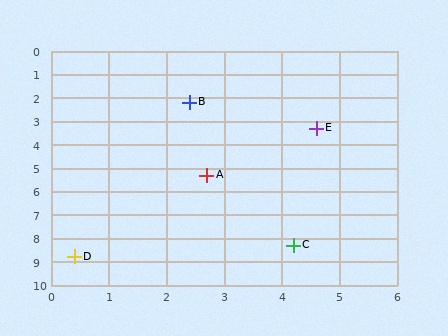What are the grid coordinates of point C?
Point C is at approximately (4.2, 8.3).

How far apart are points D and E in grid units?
Points D and E are about 6.9 grid units apart.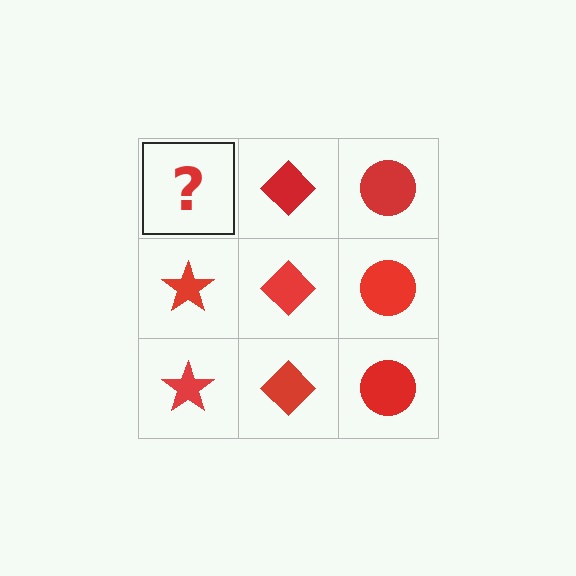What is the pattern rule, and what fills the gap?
The rule is that each column has a consistent shape. The gap should be filled with a red star.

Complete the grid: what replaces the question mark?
The question mark should be replaced with a red star.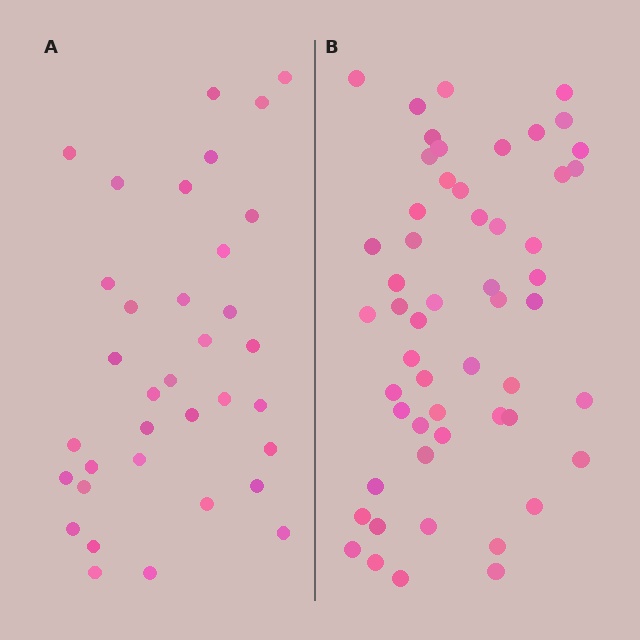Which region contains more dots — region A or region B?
Region B (the right region) has more dots.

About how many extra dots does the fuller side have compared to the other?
Region B has approximately 20 more dots than region A.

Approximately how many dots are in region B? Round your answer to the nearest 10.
About 50 dots. (The exact count is 54, which rounds to 50.)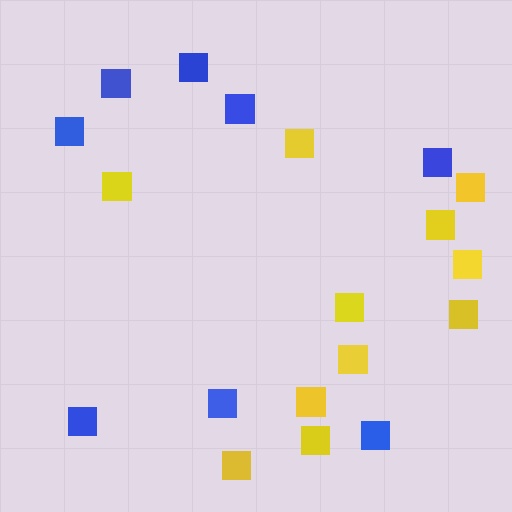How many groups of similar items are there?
There are 2 groups: one group of blue squares (8) and one group of yellow squares (11).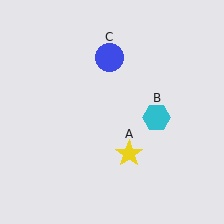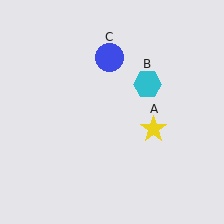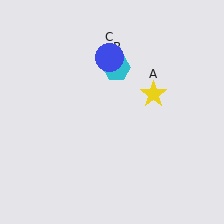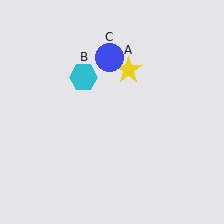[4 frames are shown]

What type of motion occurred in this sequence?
The yellow star (object A), cyan hexagon (object B) rotated counterclockwise around the center of the scene.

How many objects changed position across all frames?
2 objects changed position: yellow star (object A), cyan hexagon (object B).